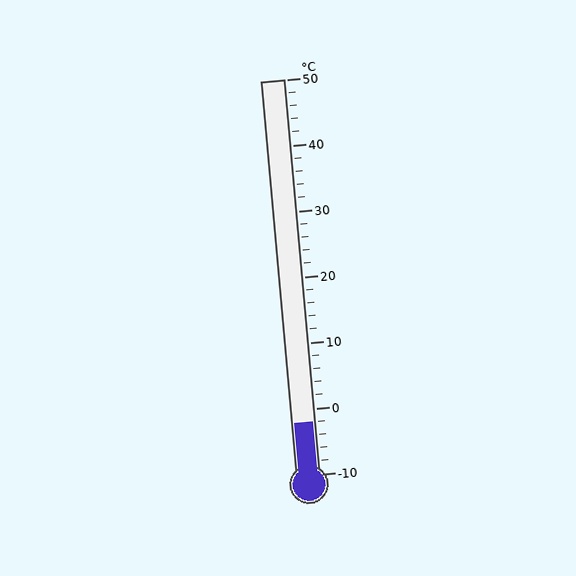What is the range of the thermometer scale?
The thermometer scale ranges from -10°C to 50°C.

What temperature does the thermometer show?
The thermometer shows approximately -2°C.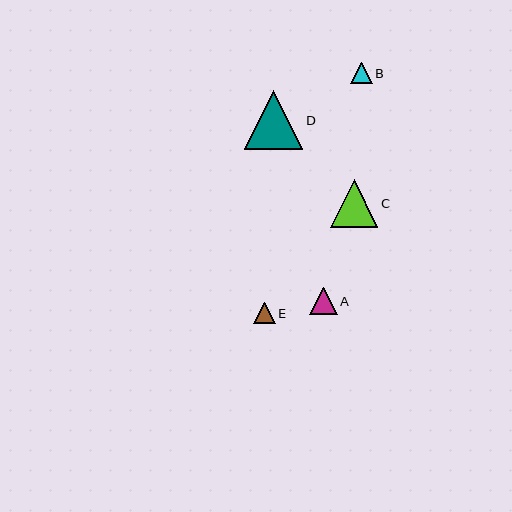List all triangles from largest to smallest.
From largest to smallest: D, C, A, B, E.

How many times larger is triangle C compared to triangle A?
Triangle C is approximately 1.7 times the size of triangle A.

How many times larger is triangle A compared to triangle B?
Triangle A is approximately 1.3 times the size of triangle B.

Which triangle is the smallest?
Triangle E is the smallest with a size of approximately 22 pixels.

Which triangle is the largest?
Triangle D is the largest with a size of approximately 59 pixels.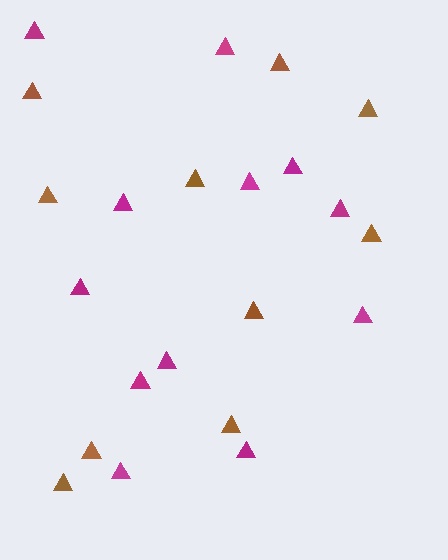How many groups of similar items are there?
There are 2 groups: one group of brown triangles (10) and one group of magenta triangles (12).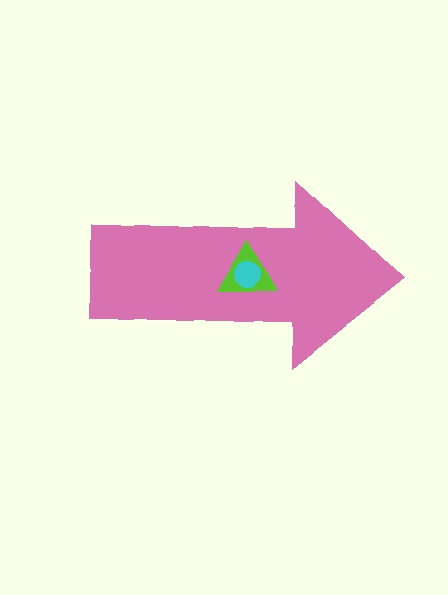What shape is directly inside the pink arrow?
The lime triangle.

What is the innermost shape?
The cyan circle.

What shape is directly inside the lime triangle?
The cyan circle.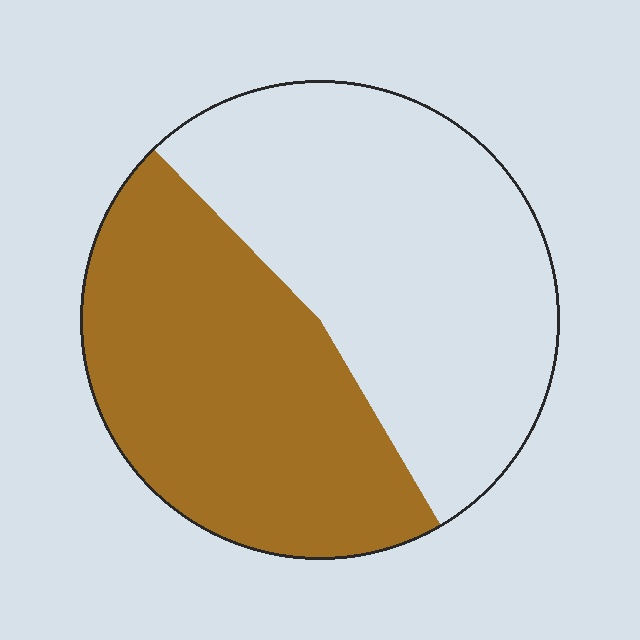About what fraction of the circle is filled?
About one half (1/2).